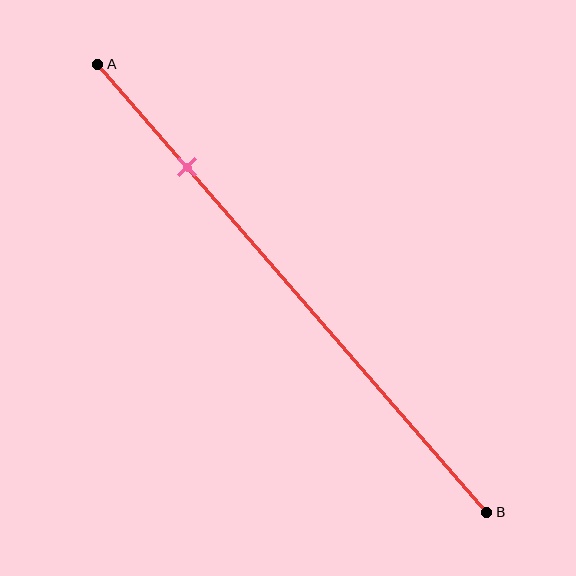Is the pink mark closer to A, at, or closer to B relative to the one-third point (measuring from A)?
The pink mark is closer to point A than the one-third point of segment AB.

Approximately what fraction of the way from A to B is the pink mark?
The pink mark is approximately 25% of the way from A to B.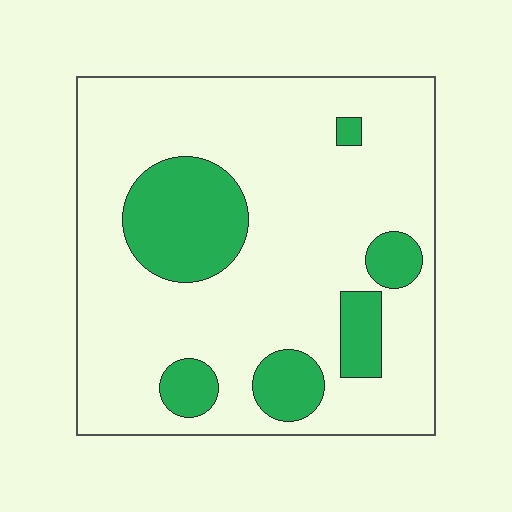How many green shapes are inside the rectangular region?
6.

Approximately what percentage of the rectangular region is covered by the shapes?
Approximately 20%.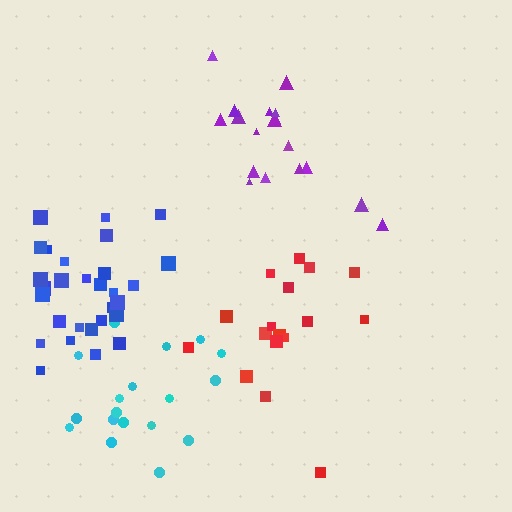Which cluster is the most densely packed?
Blue.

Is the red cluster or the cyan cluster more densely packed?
Cyan.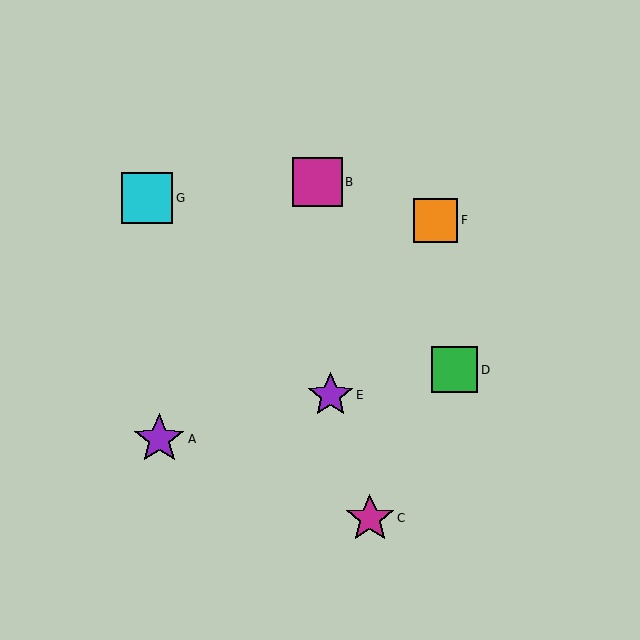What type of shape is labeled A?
Shape A is a purple star.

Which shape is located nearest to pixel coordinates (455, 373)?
The green square (labeled D) at (454, 370) is nearest to that location.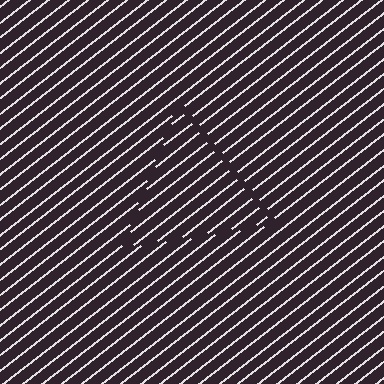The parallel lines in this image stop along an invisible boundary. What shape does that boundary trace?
An illusory triangle. The interior of the shape contains the same grating, shifted by half a period — the contour is defined by the phase discontinuity where line-ends from the inner and outer gratings abut.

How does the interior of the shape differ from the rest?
The interior of the shape contains the same grating, shifted by half a period — the contour is defined by the phase discontinuity where line-ends from the inner and outer gratings abut.